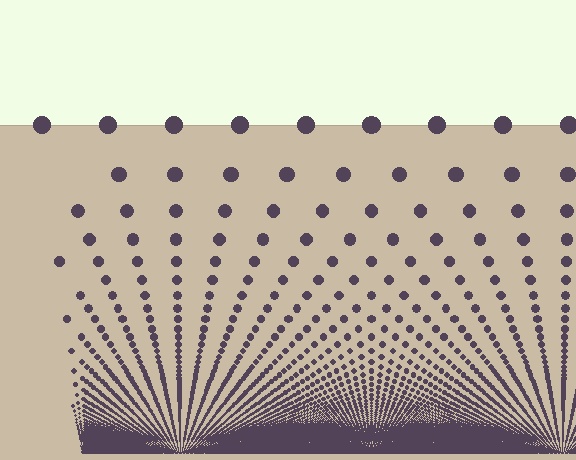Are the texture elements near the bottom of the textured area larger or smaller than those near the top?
Smaller. The gradient is inverted — elements near the bottom are smaller and denser.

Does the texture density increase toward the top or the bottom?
Density increases toward the bottom.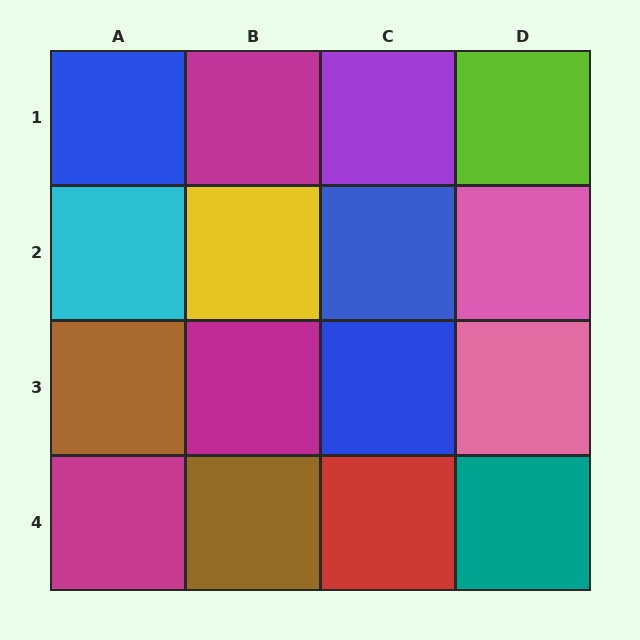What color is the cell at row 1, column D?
Lime.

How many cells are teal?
1 cell is teal.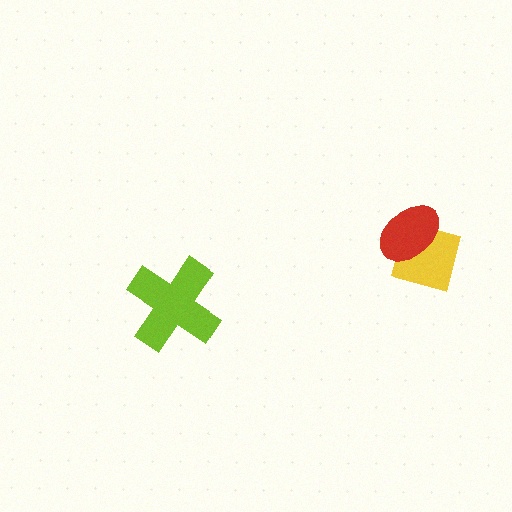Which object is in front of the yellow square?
The red ellipse is in front of the yellow square.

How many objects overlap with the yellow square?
1 object overlaps with the yellow square.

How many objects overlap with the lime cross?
0 objects overlap with the lime cross.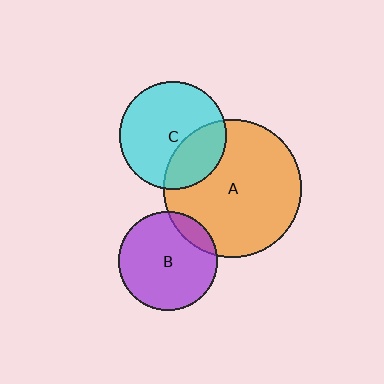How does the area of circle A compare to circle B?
Approximately 1.9 times.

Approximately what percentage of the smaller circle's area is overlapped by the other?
Approximately 30%.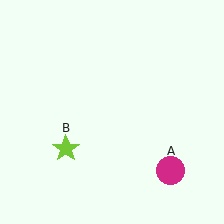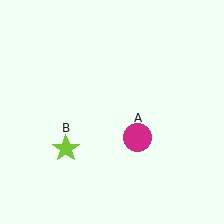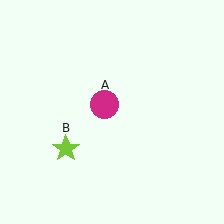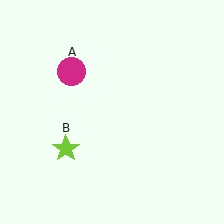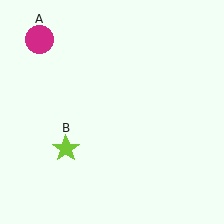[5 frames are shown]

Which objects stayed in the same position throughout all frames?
Lime star (object B) remained stationary.